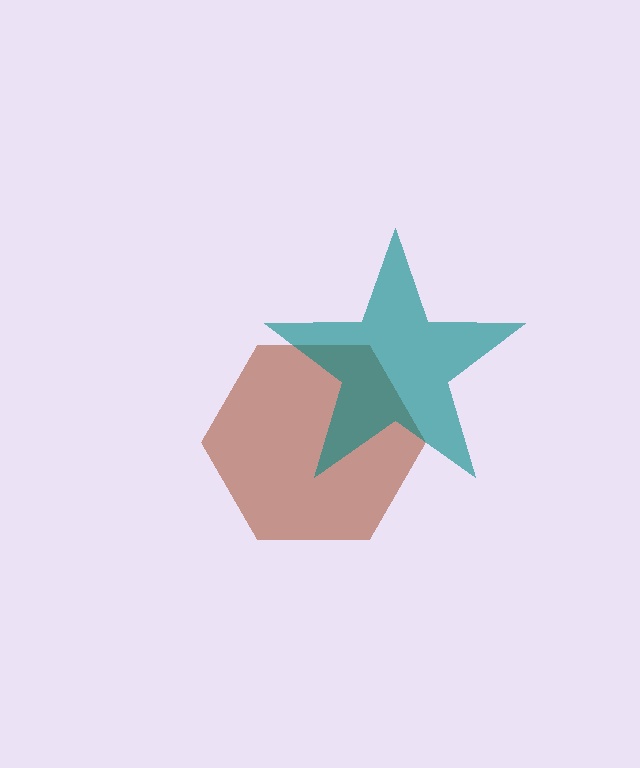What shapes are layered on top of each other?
The layered shapes are: a brown hexagon, a teal star.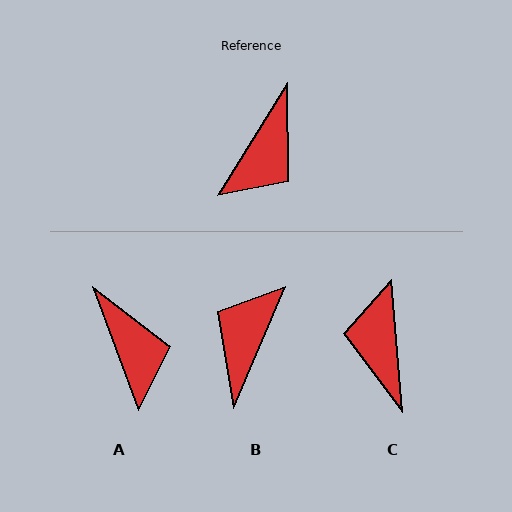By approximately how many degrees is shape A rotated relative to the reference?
Approximately 52 degrees counter-clockwise.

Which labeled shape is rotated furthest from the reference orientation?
B, about 171 degrees away.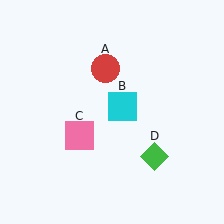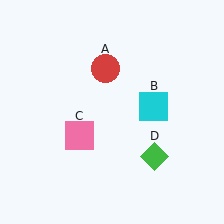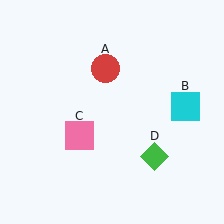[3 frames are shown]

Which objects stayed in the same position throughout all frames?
Red circle (object A) and pink square (object C) and green diamond (object D) remained stationary.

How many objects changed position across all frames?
1 object changed position: cyan square (object B).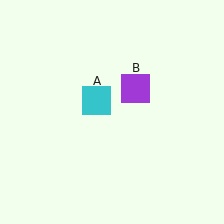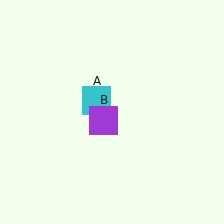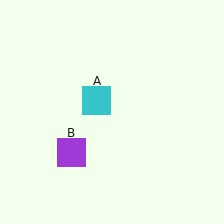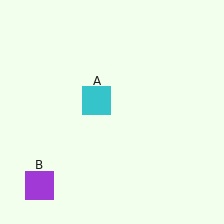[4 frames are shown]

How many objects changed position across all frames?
1 object changed position: purple square (object B).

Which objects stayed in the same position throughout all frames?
Cyan square (object A) remained stationary.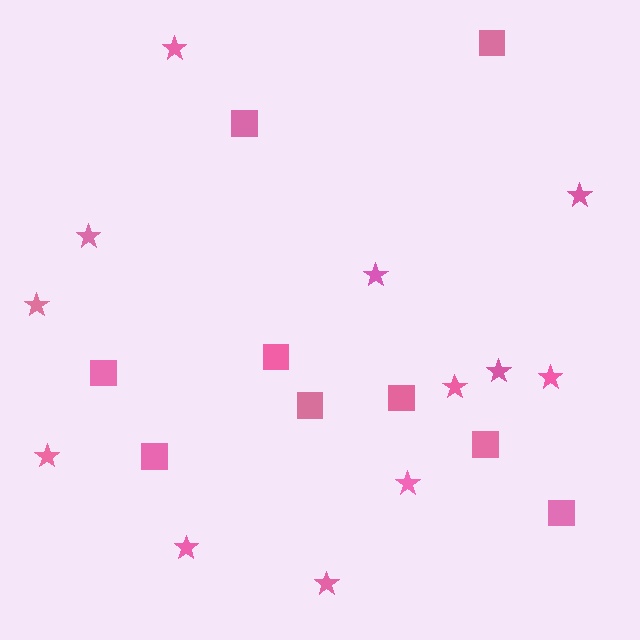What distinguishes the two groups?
There are 2 groups: one group of squares (9) and one group of stars (12).